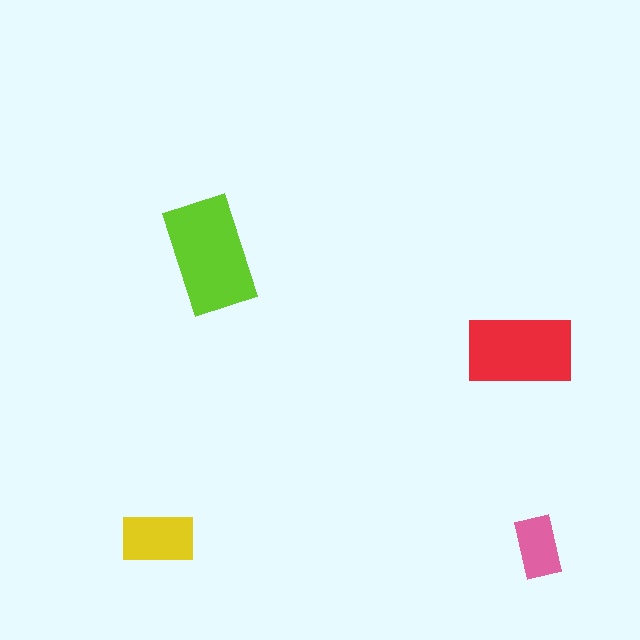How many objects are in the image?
There are 4 objects in the image.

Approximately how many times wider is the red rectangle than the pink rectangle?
About 1.5 times wider.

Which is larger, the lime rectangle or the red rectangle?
The lime one.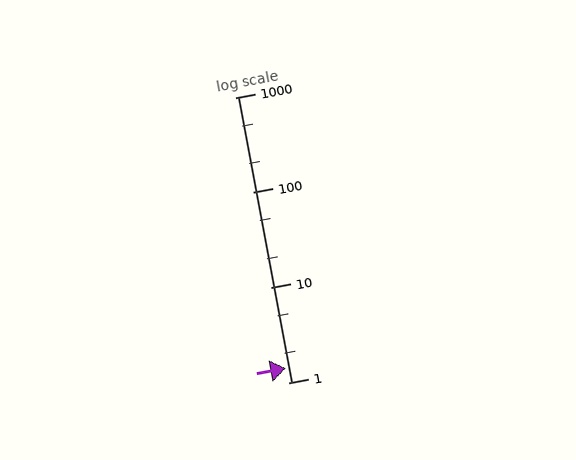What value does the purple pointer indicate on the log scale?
The pointer indicates approximately 1.4.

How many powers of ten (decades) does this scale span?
The scale spans 3 decades, from 1 to 1000.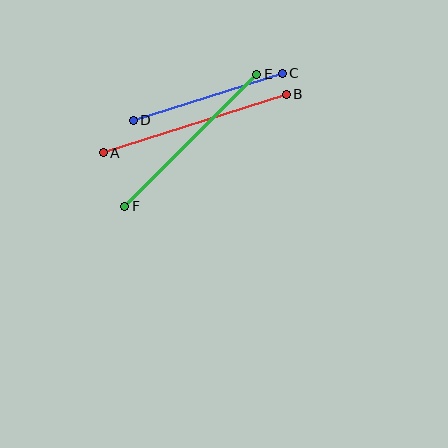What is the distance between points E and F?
The distance is approximately 186 pixels.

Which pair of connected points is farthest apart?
Points A and B are farthest apart.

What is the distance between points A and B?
The distance is approximately 192 pixels.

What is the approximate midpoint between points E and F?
The midpoint is at approximately (191, 140) pixels.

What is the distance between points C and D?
The distance is approximately 156 pixels.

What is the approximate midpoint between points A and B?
The midpoint is at approximately (195, 123) pixels.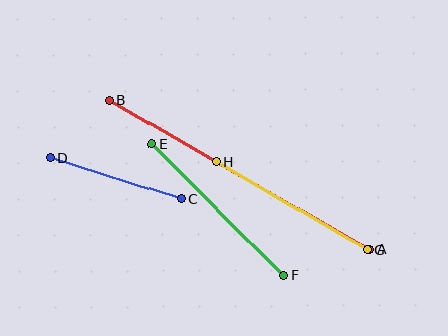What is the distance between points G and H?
The distance is approximately 175 pixels.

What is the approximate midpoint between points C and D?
The midpoint is at approximately (116, 179) pixels.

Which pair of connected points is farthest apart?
Points A and B are farthest apart.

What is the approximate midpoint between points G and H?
The midpoint is at approximately (292, 206) pixels.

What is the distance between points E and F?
The distance is approximately 185 pixels.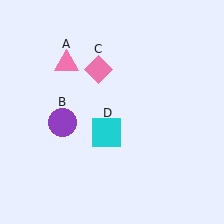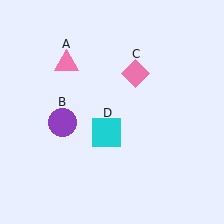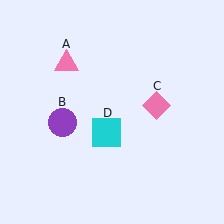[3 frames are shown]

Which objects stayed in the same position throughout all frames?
Pink triangle (object A) and purple circle (object B) and cyan square (object D) remained stationary.